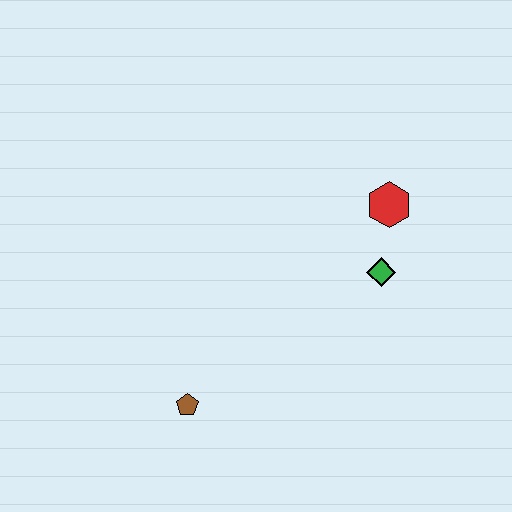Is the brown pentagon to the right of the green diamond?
No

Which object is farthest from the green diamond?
The brown pentagon is farthest from the green diamond.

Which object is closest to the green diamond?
The red hexagon is closest to the green diamond.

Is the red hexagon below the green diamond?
No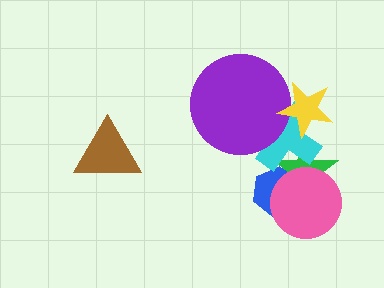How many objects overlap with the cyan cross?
3 objects overlap with the cyan cross.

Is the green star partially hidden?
Yes, it is partially covered by another shape.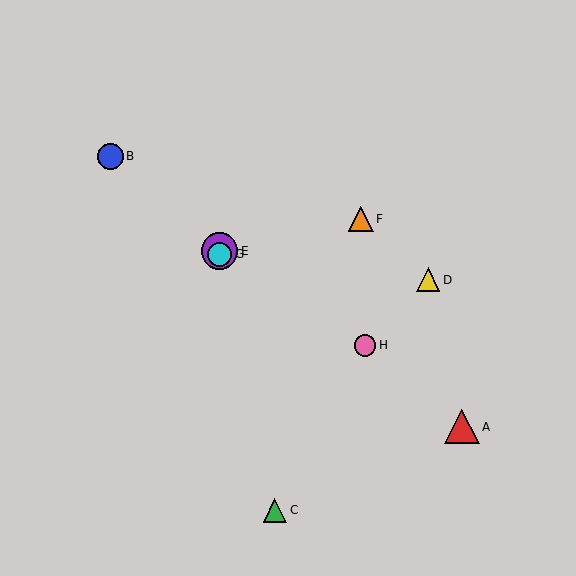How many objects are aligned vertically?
2 objects (E, G) are aligned vertically.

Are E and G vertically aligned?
Yes, both are at x≈220.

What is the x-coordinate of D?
Object D is at x≈428.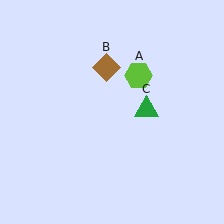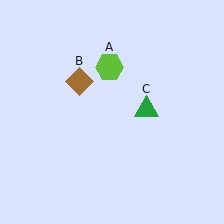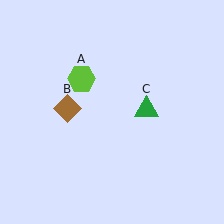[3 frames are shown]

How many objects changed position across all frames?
2 objects changed position: lime hexagon (object A), brown diamond (object B).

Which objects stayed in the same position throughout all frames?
Green triangle (object C) remained stationary.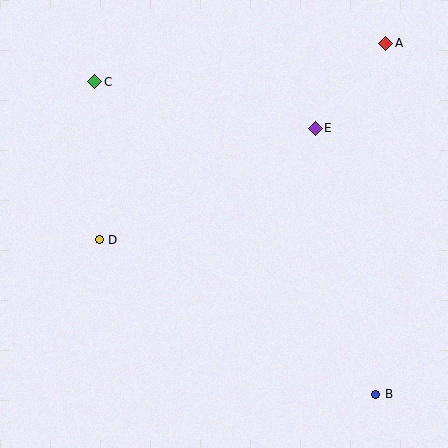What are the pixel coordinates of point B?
Point B is at (376, 394).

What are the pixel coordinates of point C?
Point C is at (95, 82).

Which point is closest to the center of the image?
Point D at (99, 240) is closest to the center.